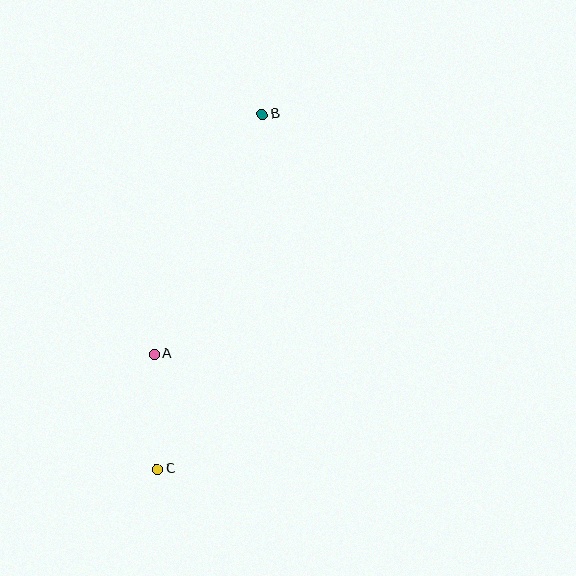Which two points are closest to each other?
Points A and C are closest to each other.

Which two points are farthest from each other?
Points B and C are farthest from each other.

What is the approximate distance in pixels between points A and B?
The distance between A and B is approximately 264 pixels.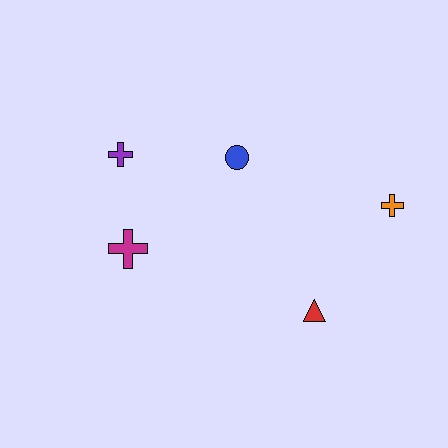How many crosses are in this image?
There are 3 crosses.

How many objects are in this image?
There are 5 objects.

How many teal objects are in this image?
There are no teal objects.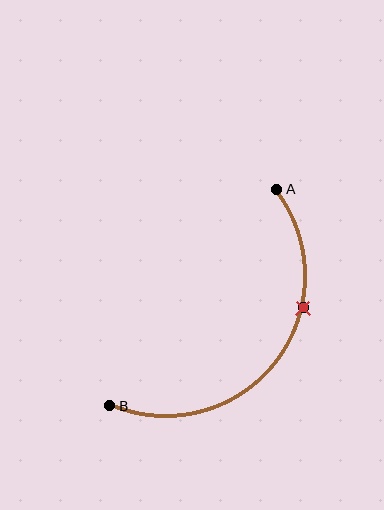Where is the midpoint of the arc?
The arc midpoint is the point on the curve farthest from the straight line joining A and B. It sits below and to the right of that line.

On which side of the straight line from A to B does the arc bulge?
The arc bulges below and to the right of the straight line connecting A and B.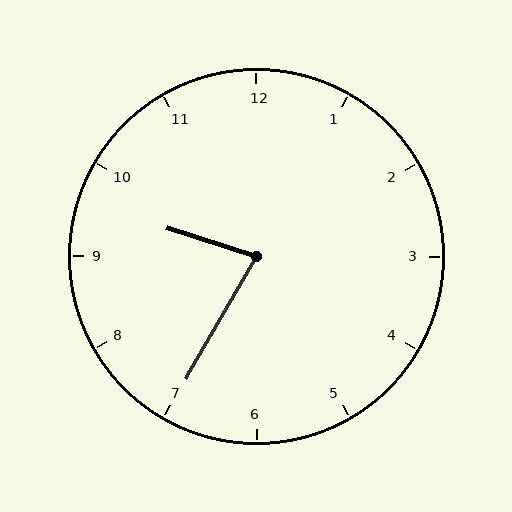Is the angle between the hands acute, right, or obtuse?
It is acute.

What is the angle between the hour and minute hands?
Approximately 78 degrees.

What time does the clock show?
9:35.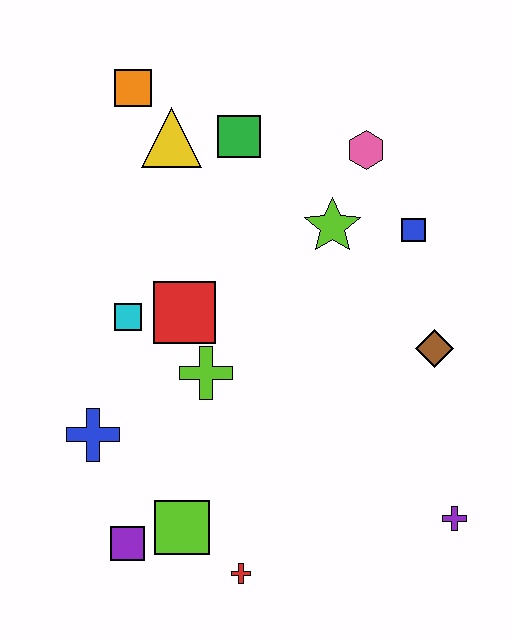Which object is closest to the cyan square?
The red square is closest to the cyan square.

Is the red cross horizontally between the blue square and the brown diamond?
No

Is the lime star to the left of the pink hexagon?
Yes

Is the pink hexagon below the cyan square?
No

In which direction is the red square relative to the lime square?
The red square is above the lime square.